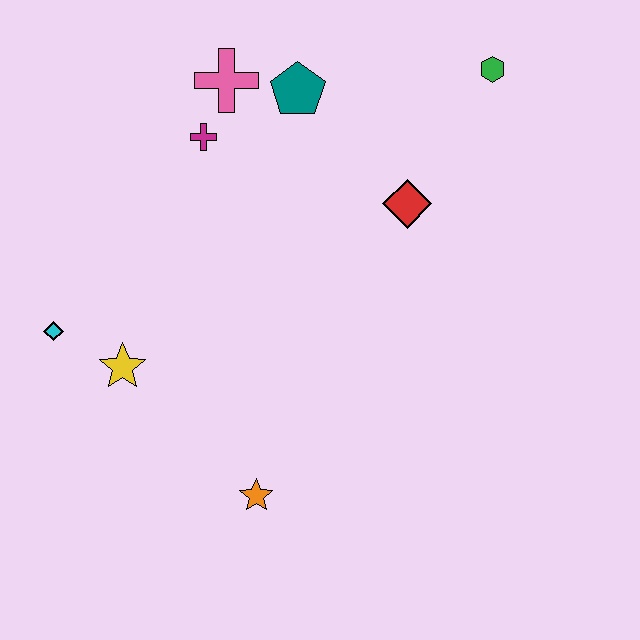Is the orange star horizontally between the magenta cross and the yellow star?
No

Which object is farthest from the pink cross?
The orange star is farthest from the pink cross.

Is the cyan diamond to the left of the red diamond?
Yes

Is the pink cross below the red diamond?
No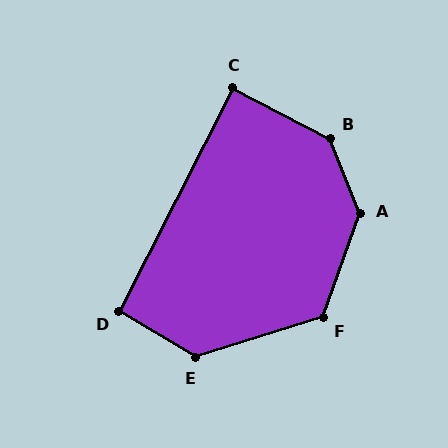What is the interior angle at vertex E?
Approximately 131 degrees (obtuse).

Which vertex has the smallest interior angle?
C, at approximately 89 degrees.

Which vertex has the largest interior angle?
A, at approximately 139 degrees.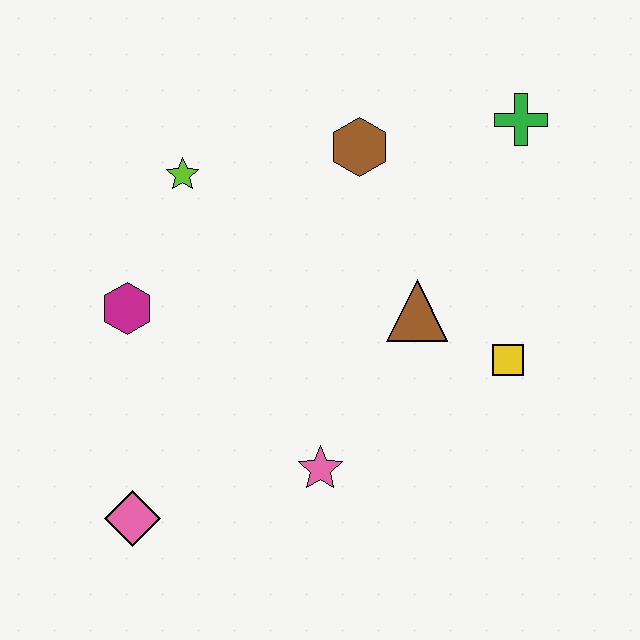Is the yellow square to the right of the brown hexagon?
Yes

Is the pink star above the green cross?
No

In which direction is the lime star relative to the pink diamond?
The lime star is above the pink diamond.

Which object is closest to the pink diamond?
The pink star is closest to the pink diamond.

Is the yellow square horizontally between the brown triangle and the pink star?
No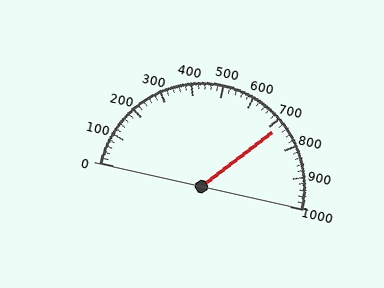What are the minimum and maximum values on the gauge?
The gauge ranges from 0 to 1000.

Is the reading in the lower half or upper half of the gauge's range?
The reading is in the upper half of the range (0 to 1000).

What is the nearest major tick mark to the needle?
The nearest major tick mark is 700.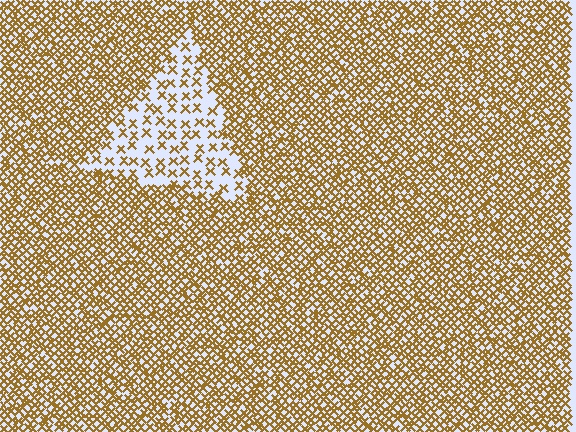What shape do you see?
I see a triangle.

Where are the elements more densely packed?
The elements are more densely packed outside the triangle boundary.